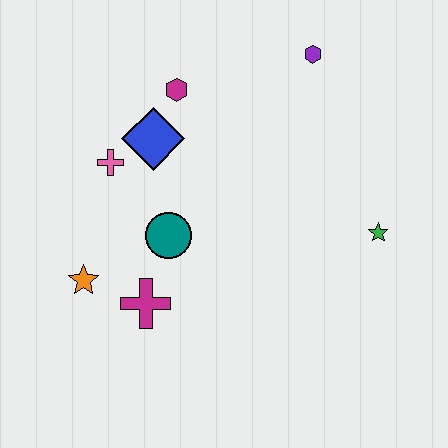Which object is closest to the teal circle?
The magenta cross is closest to the teal circle.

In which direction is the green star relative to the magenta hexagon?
The green star is to the right of the magenta hexagon.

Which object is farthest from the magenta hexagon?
The green star is farthest from the magenta hexagon.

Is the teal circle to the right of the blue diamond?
Yes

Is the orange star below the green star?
Yes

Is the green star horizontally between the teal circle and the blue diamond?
No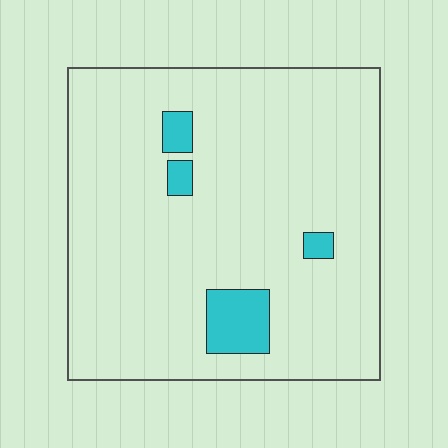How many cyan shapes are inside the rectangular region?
4.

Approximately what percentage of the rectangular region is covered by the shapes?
Approximately 5%.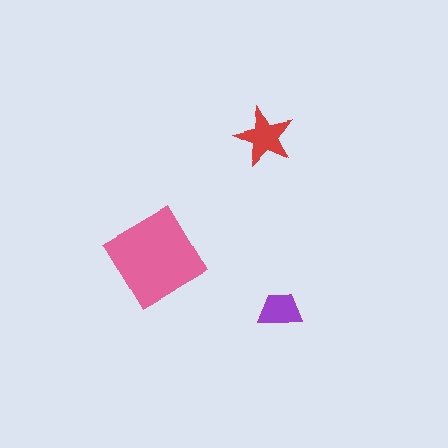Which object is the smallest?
The purple trapezoid.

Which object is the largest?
The pink diamond.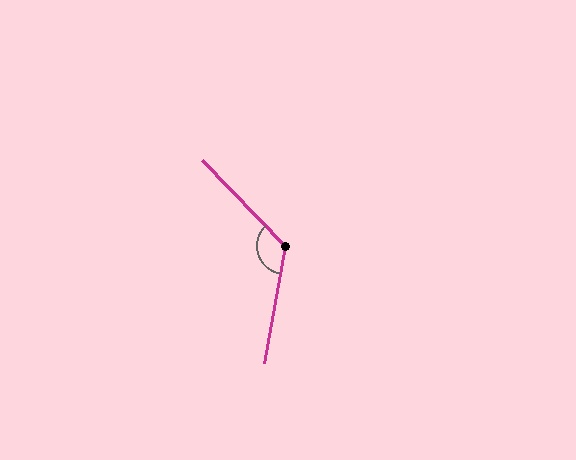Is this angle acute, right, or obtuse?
It is obtuse.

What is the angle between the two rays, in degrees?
Approximately 126 degrees.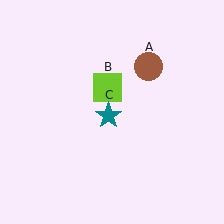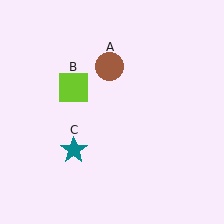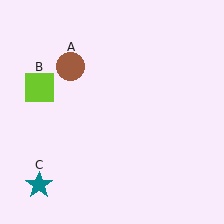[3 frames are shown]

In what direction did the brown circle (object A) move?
The brown circle (object A) moved left.